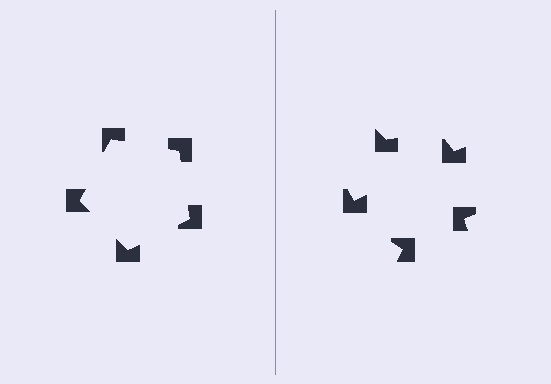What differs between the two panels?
The notched squares are positioned identically on both sides; only the wedge orientations differ. On the left they align to a pentagon; on the right they are misaligned.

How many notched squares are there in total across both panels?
10 — 5 on each side.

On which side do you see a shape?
An illusory pentagon appears on the left side. On the right side the wedge cuts are rotated, so no coherent shape forms.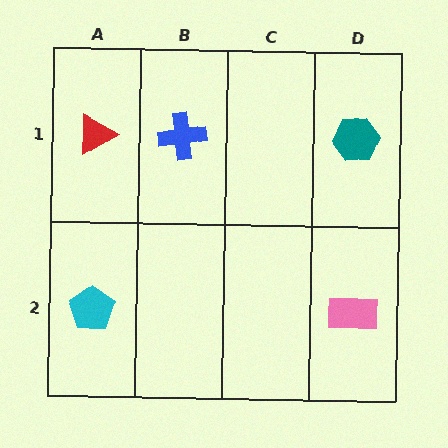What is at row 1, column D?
A teal hexagon.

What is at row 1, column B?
A blue cross.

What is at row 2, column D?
A pink rectangle.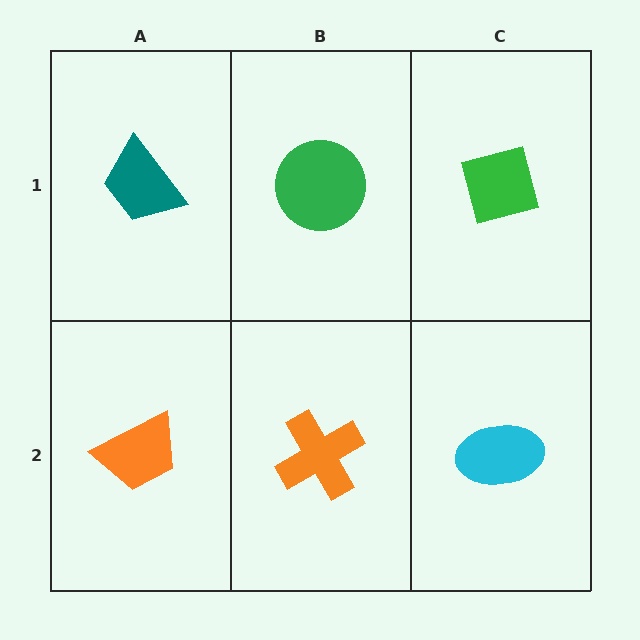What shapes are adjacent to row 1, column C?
A cyan ellipse (row 2, column C), a green circle (row 1, column B).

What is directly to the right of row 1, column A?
A green circle.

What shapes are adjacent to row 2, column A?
A teal trapezoid (row 1, column A), an orange cross (row 2, column B).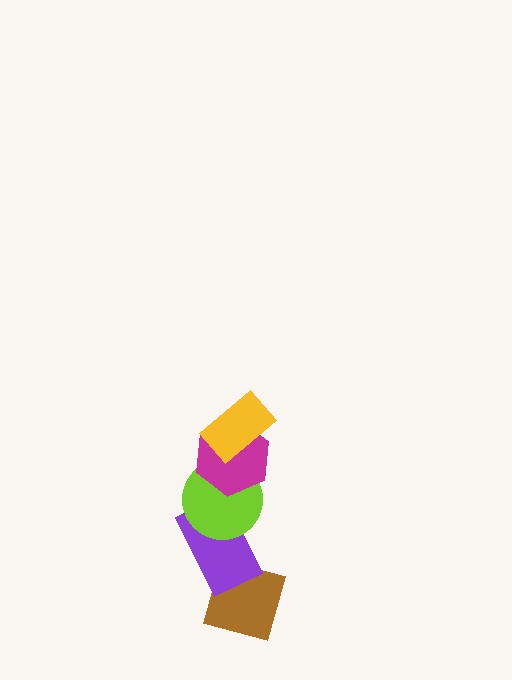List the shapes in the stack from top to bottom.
From top to bottom: the yellow rectangle, the magenta hexagon, the lime circle, the purple rectangle, the brown diamond.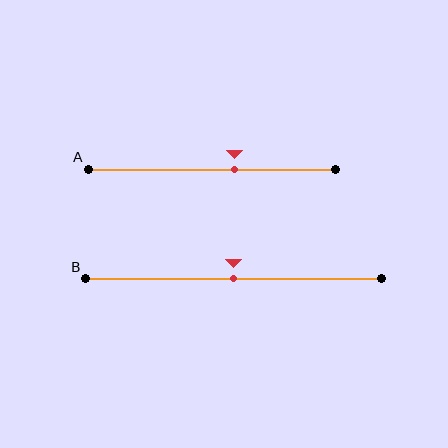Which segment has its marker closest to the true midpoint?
Segment B has its marker closest to the true midpoint.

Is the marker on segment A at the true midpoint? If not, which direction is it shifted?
No, the marker on segment A is shifted to the right by about 9% of the segment length.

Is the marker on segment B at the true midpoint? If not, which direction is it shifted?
Yes, the marker on segment B is at the true midpoint.